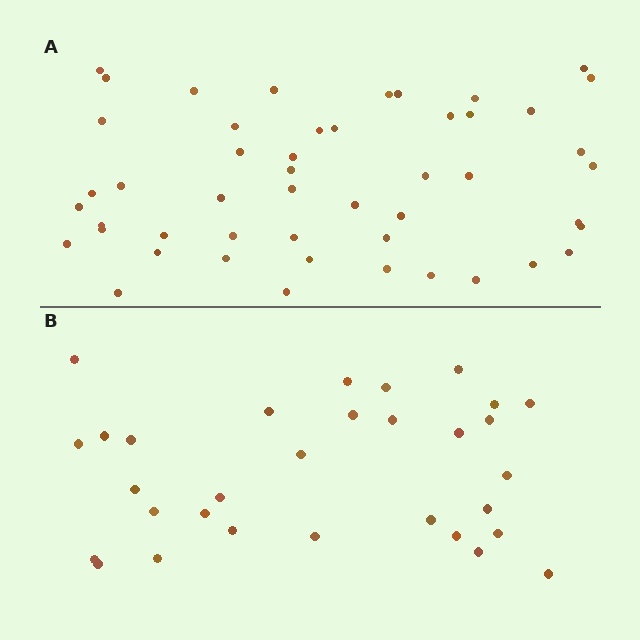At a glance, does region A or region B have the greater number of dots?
Region A (the top region) has more dots.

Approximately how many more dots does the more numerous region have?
Region A has approximately 20 more dots than region B.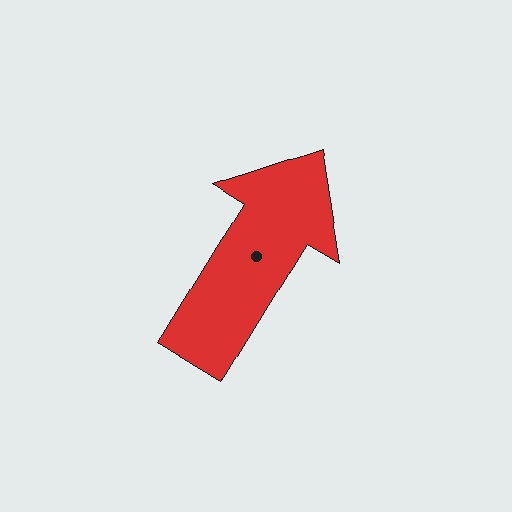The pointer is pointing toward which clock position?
Roughly 1 o'clock.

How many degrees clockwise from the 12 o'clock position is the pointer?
Approximately 31 degrees.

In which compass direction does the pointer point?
Northeast.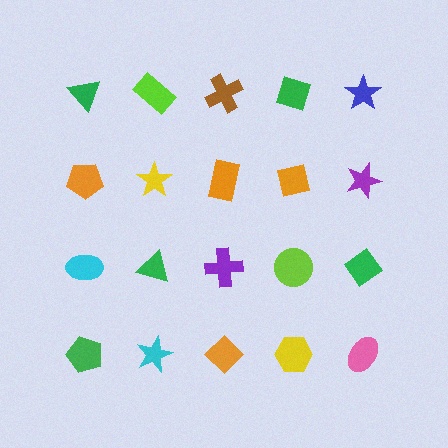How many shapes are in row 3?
5 shapes.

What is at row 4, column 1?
A green pentagon.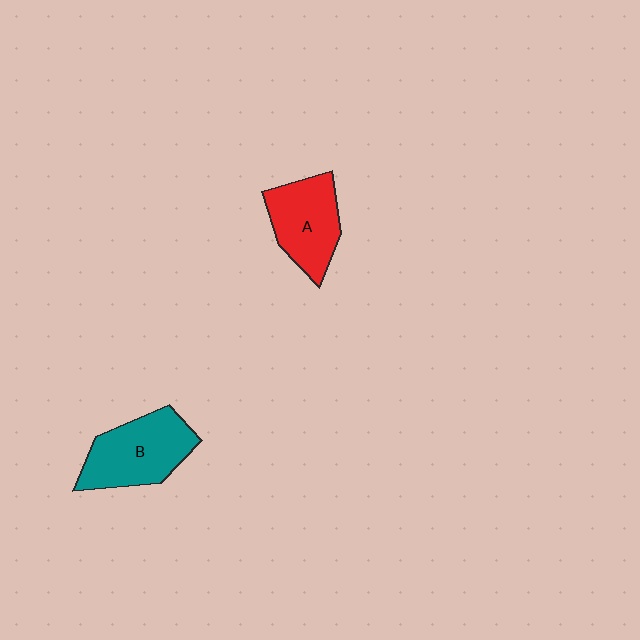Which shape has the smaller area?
Shape A (red).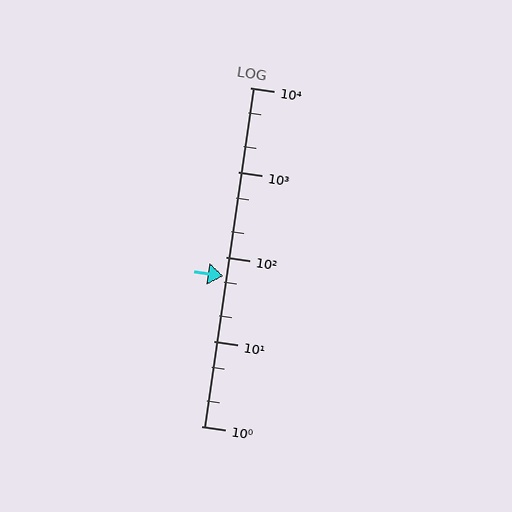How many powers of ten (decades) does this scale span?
The scale spans 4 decades, from 1 to 10000.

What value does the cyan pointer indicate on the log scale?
The pointer indicates approximately 59.